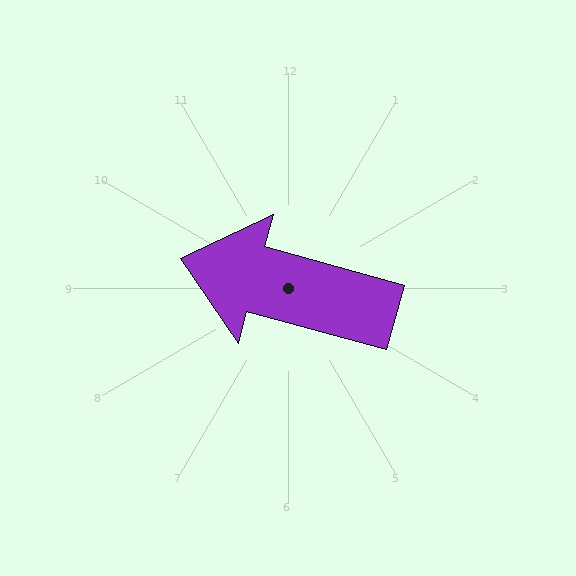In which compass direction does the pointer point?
West.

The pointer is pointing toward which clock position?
Roughly 10 o'clock.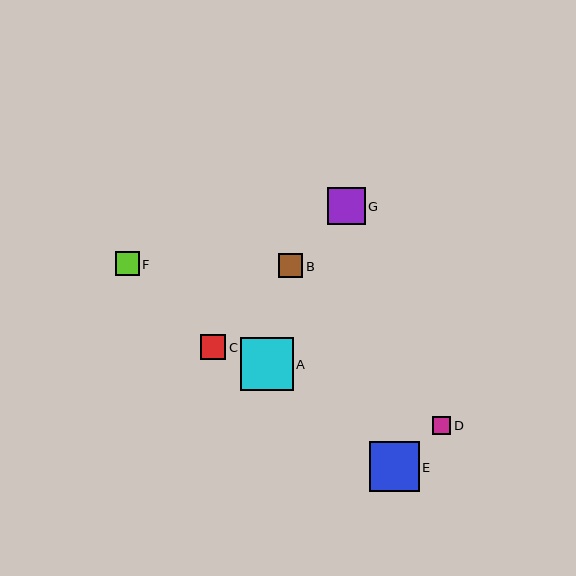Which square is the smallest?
Square D is the smallest with a size of approximately 19 pixels.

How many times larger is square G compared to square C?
Square G is approximately 1.5 times the size of square C.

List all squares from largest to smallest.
From largest to smallest: A, E, G, C, B, F, D.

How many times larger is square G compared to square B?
Square G is approximately 1.5 times the size of square B.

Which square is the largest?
Square A is the largest with a size of approximately 53 pixels.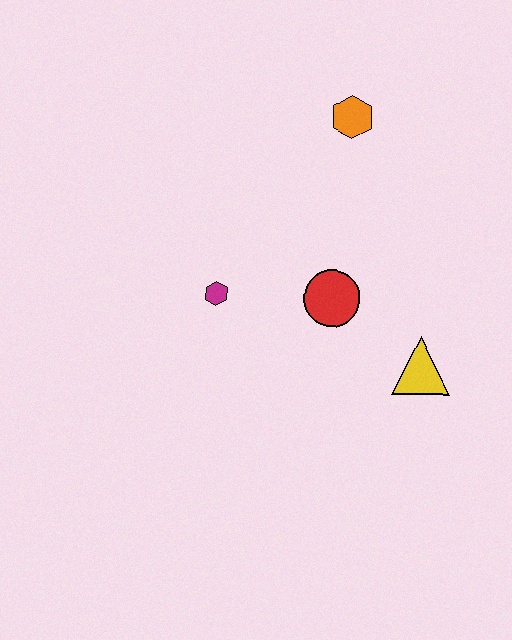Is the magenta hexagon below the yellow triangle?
No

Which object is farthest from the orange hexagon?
The yellow triangle is farthest from the orange hexagon.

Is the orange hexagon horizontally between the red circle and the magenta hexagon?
No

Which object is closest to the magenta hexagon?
The red circle is closest to the magenta hexagon.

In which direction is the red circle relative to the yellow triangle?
The red circle is to the left of the yellow triangle.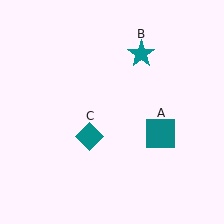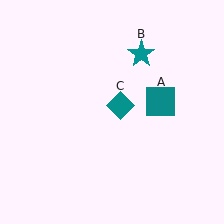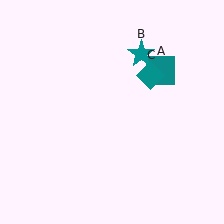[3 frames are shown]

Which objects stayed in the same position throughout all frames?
Teal star (object B) remained stationary.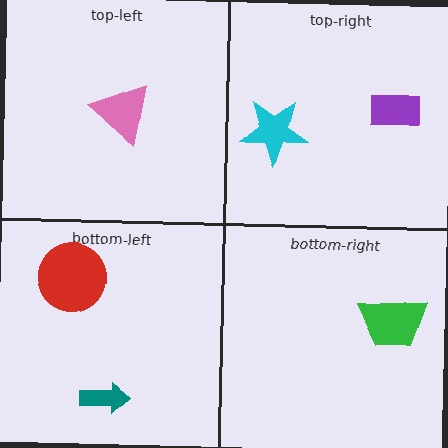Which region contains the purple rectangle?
The top-right region.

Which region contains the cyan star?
The top-right region.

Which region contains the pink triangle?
The top-left region.